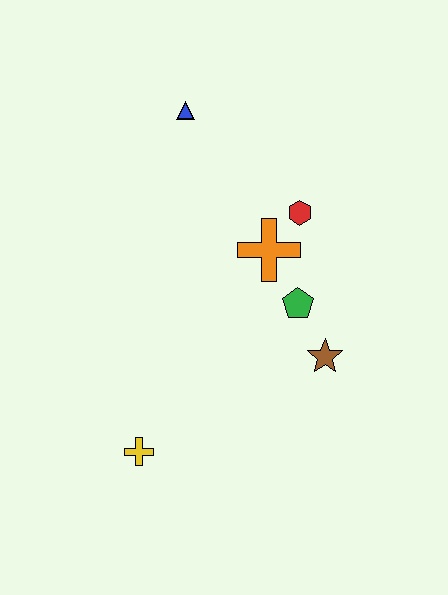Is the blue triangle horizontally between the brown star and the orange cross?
No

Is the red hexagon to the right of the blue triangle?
Yes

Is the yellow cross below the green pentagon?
Yes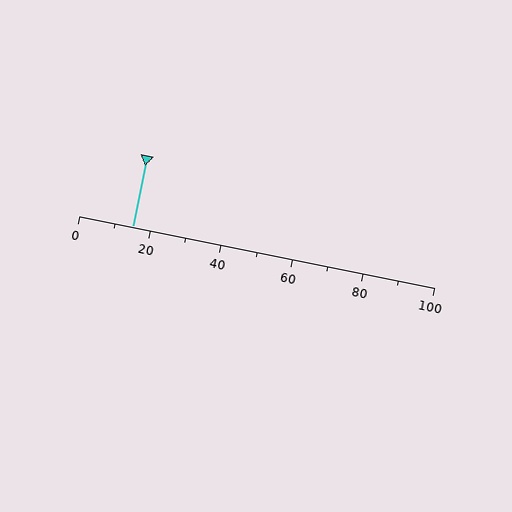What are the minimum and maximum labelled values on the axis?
The axis runs from 0 to 100.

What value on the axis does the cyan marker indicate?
The marker indicates approximately 15.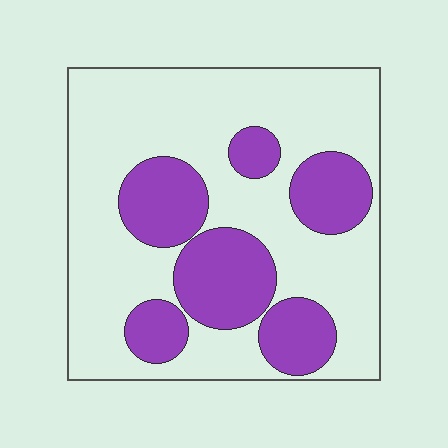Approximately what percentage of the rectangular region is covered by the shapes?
Approximately 30%.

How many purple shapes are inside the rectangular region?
6.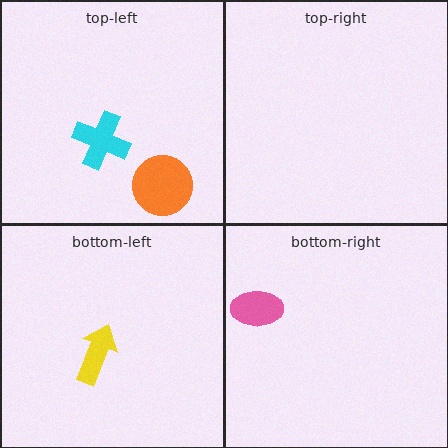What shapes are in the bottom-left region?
The yellow arrow.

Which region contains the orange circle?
The top-left region.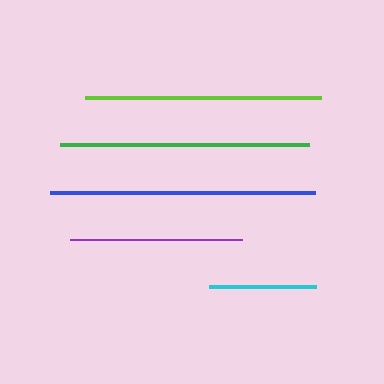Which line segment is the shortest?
The cyan line is the shortest at approximately 107 pixels.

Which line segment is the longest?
The blue line is the longest at approximately 265 pixels.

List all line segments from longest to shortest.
From longest to shortest: blue, green, lime, purple, cyan.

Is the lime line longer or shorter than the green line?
The green line is longer than the lime line.